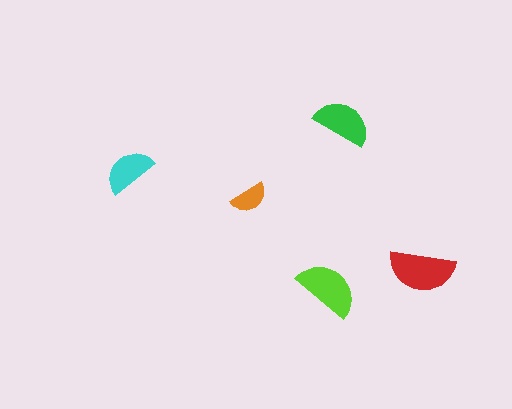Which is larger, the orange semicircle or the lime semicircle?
The lime one.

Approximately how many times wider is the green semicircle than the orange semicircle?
About 1.5 times wider.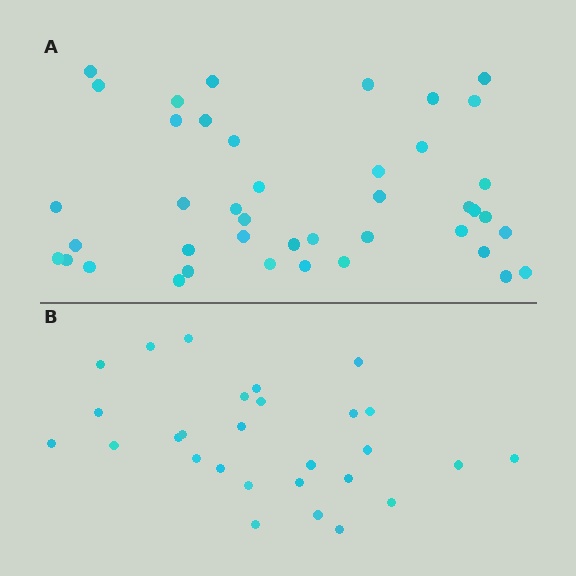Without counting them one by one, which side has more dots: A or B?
Region A (the top region) has more dots.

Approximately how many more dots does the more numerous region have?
Region A has approximately 15 more dots than region B.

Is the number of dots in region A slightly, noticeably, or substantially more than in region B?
Region A has substantially more. The ratio is roughly 1.5 to 1.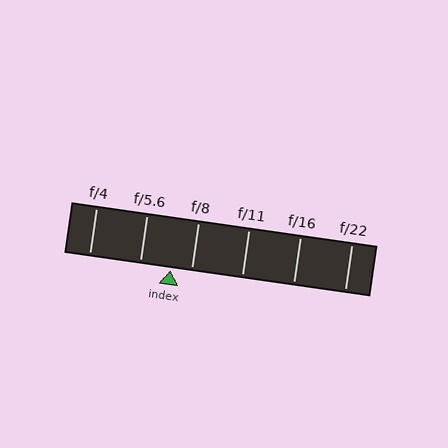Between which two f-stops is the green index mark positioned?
The index mark is between f/5.6 and f/8.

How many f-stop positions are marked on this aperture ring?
There are 6 f-stop positions marked.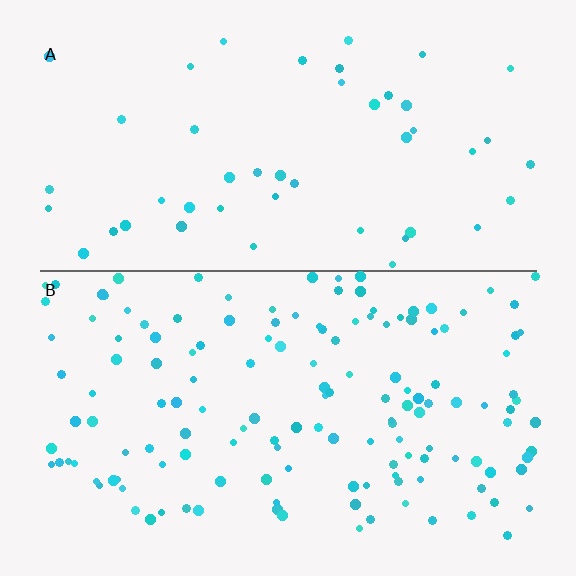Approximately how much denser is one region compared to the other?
Approximately 3.1× — region B over region A.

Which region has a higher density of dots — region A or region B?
B (the bottom).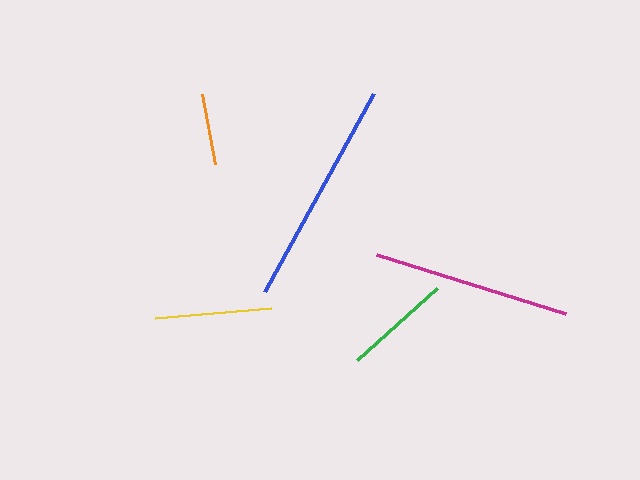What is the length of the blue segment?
The blue segment is approximately 226 pixels long.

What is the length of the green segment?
The green segment is approximately 107 pixels long.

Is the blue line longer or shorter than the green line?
The blue line is longer than the green line.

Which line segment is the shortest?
The orange line is the shortest at approximately 71 pixels.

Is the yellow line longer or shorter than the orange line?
The yellow line is longer than the orange line.